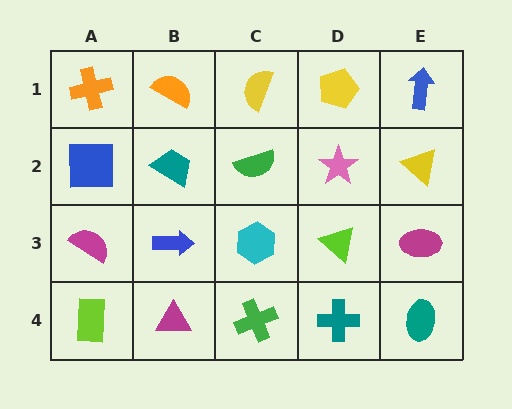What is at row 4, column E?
A teal ellipse.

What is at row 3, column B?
A blue arrow.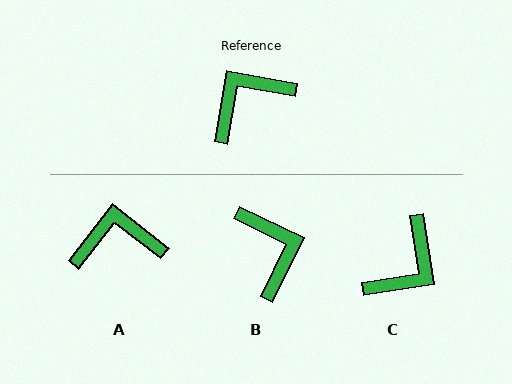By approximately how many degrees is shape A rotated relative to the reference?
Approximately 28 degrees clockwise.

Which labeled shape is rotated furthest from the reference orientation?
C, about 161 degrees away.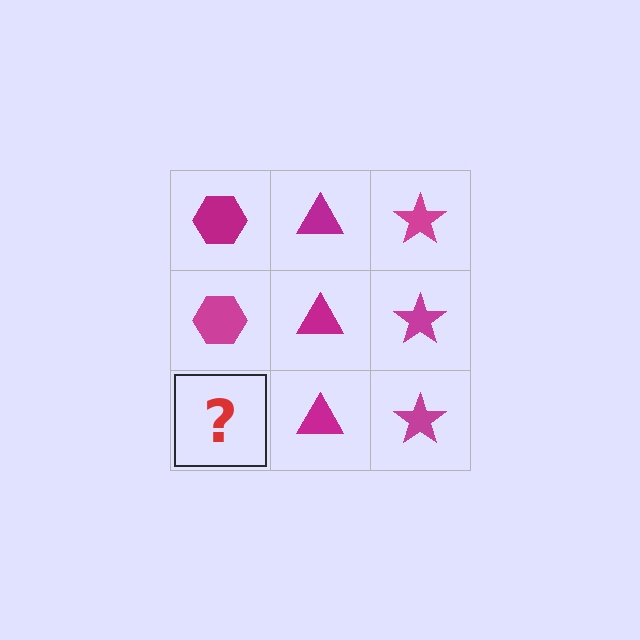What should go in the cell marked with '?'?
The missing cell should contain a magenta hexagon.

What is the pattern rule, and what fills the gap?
The rule is that each column has a consistent shape. The gap should be filled with a magenta hexagon.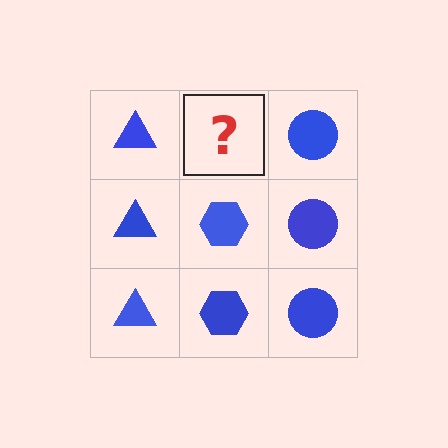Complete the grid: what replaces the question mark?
The question mark should be replaced with a blue hexagon.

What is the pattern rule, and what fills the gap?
The rule is that each column has a consistent shape. The gap should be filled with a blue hexagon.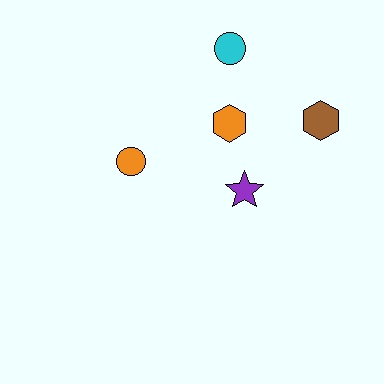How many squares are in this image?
There are no squares.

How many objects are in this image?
There are 5 objects.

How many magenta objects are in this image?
There are no magenta objects.